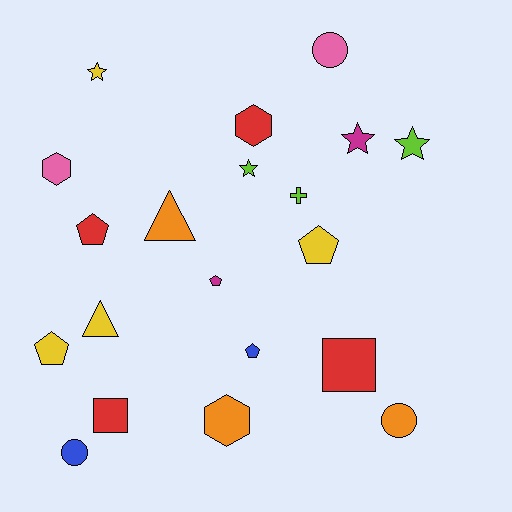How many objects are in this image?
There are 20 objects.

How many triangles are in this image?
There are 2 triangles.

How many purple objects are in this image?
There are no purple objects.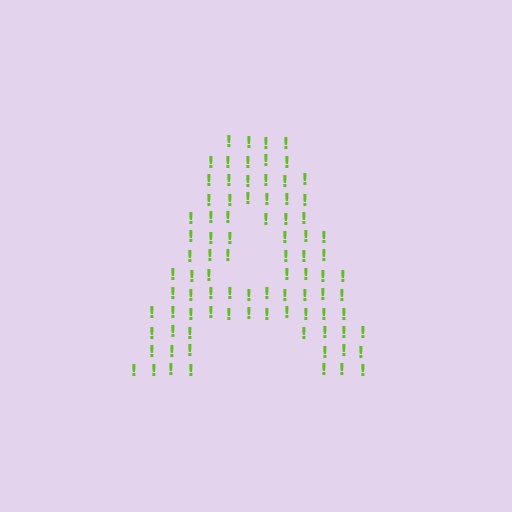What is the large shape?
The large shape is the letter A.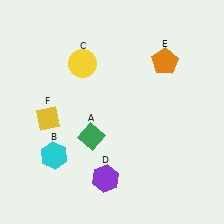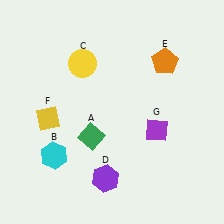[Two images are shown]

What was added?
A purple diamond (G) was added in Image 2.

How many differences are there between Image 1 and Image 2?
There is 1 difference between the two images.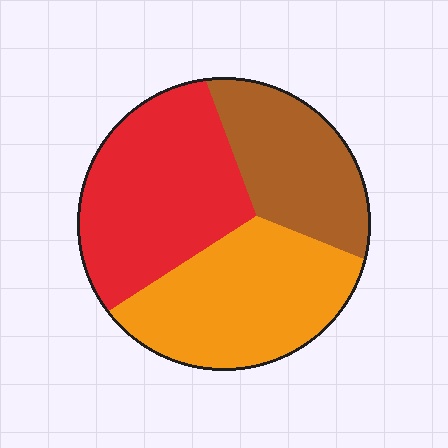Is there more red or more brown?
Red.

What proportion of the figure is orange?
Orange covers about 35% of the figure.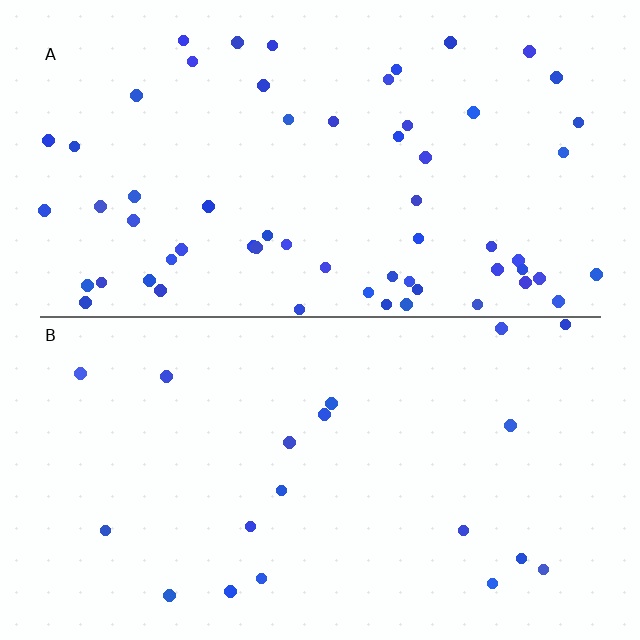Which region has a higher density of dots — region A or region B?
A (the top).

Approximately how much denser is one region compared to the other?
Approximately 3.2× — region A over region B.